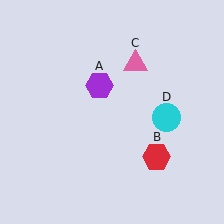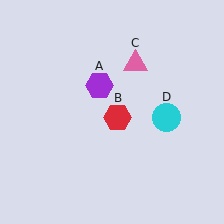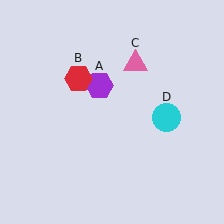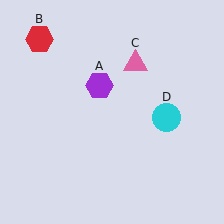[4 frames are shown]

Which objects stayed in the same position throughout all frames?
Purple hexagon (object A) and pink triangle (object C) and cyan circle (object D) remained stationary.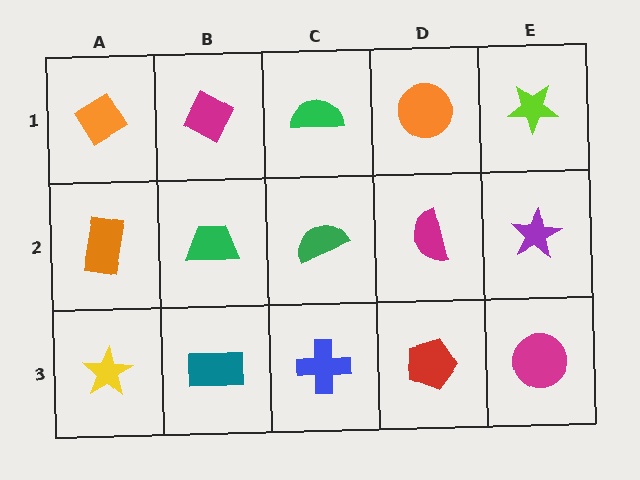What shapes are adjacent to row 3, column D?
A magenta semicircle (row 2, column D), a blue cross (row 3, column C), a magenta circle (row 3, column E).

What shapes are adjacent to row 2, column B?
A magenta diamond (row 1, column B), a teal rectangle (row 3, column B), an orange rectangle (row 2, column A), a green semicircle (row 2, column C).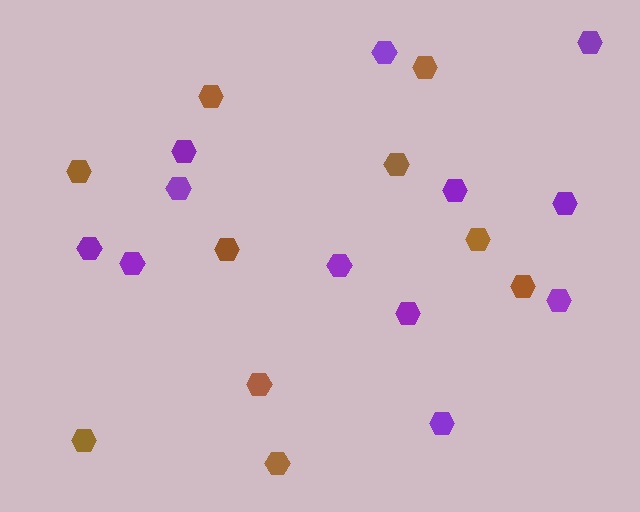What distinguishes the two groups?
There are 2 groups: one group of brown hexagons (10) and one group of purple hexagons (12).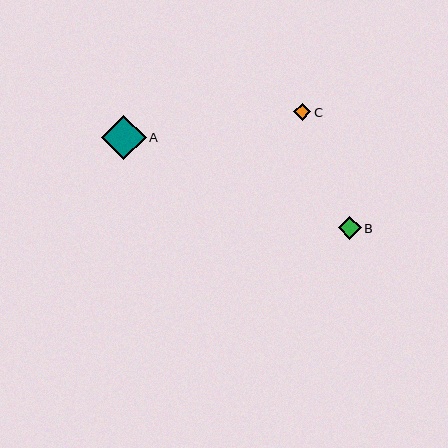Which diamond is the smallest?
Diamond C is the smallest with a size of approximately 17 pixels.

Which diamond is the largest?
Diamond A is the largest with a size of approximately 45 pixels.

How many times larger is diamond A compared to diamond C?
Diamond A is approximately 2.6 times the size of diamond C.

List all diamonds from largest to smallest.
From largest to smallest: A, B, C.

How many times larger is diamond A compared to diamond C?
Diamond A is approximately 2.6 times the size of diamond C.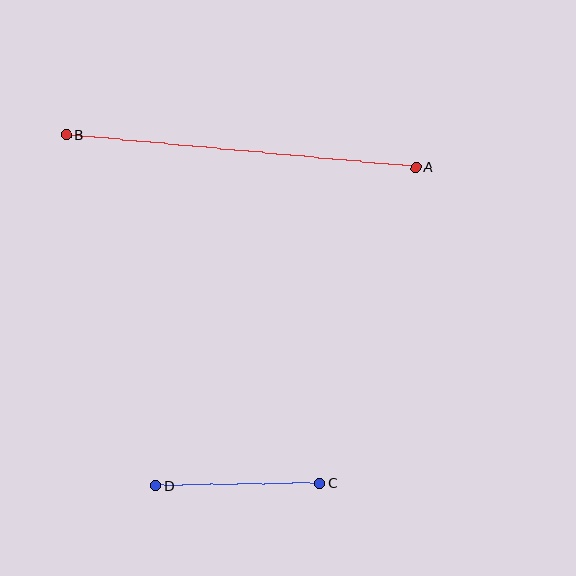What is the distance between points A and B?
The distance is approximately 351 pixels.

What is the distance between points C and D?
The distance is approximately 164 pixels.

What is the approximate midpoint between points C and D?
The midpoint is at approximately (238, 484) pixels.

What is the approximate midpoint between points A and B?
The midpoint is at approximately (241, 151) pixels.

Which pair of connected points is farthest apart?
Points A and B are farthest apart.